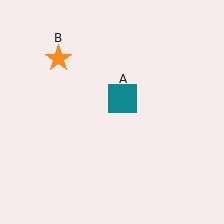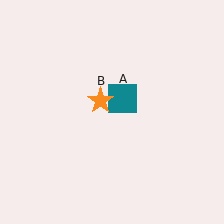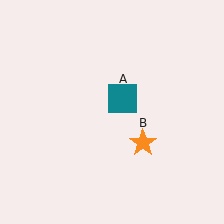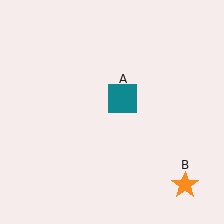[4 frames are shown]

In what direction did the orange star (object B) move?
The orange star (object B) moved down and to the right.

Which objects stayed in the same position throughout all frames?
Teal square (object A) remained stationary.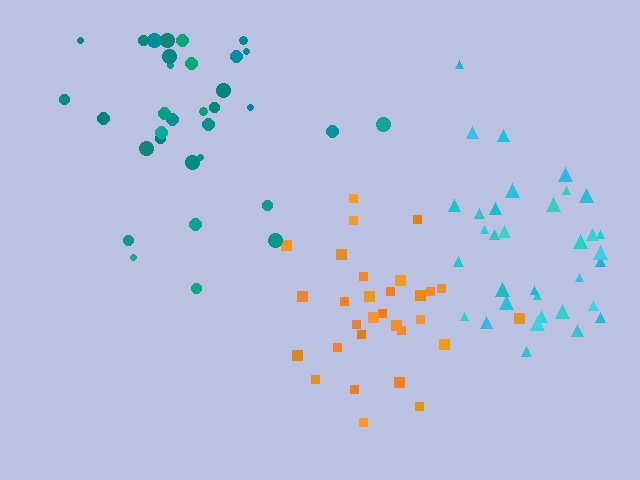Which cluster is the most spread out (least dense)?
Teal.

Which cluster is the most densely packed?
Orange.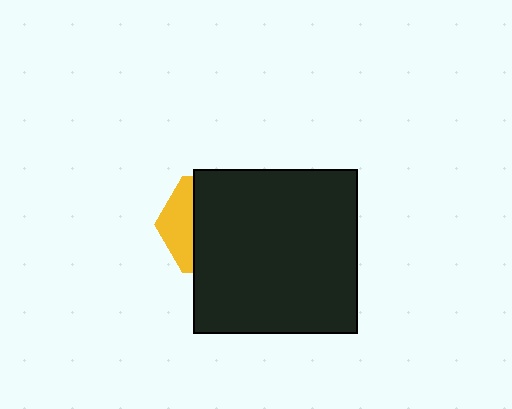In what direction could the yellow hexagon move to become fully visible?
The yellow hexagon could move left. That would shift it out from behind the black square entirely.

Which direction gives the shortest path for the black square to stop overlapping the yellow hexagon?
Moving right gives the shortest separation.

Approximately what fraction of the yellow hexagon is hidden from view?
Roughly 70% of the yellow hexagon is hidden behind the black square.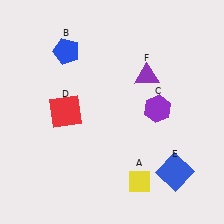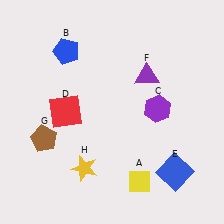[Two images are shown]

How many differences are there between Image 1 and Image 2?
There are 2 differences between the two images.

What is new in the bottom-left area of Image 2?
A brown pentagon (G) was added in the bottom-left area of Image 2.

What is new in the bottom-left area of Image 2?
A yellow star (H) was added in the bottom-left area of Image 2.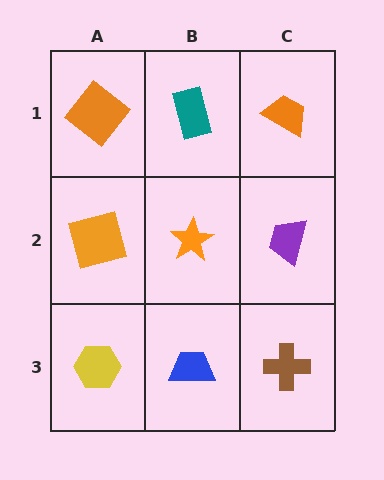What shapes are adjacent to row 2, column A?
An orange diamond (row 1, column A), a yellow hexagon (row 3, column A), an orange star (row 2, column B).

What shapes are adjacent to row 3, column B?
An orange star (row 2, column B), a yellow hexagon (row 3, column A), a brown cross (row 3, column C).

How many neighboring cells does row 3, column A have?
2.